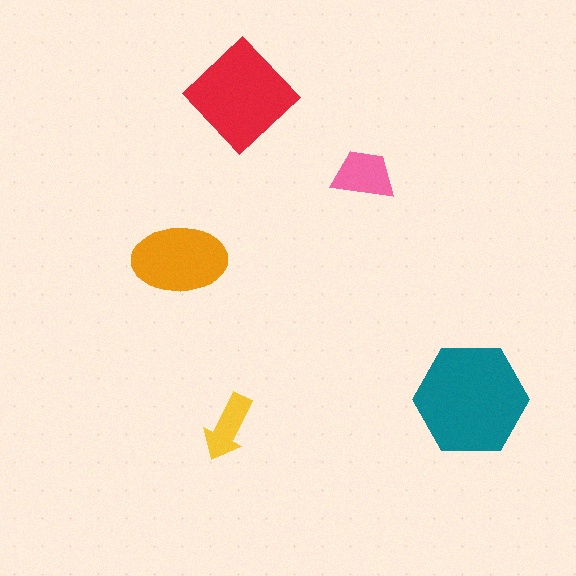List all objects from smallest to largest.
The yellow arrow, the pink trapezoid, the orange ellipse, the red diamond, the teal hexagon.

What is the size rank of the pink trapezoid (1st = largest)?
4th.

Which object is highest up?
The red diamond is topmost.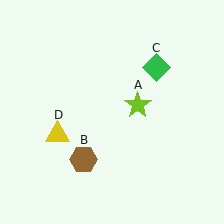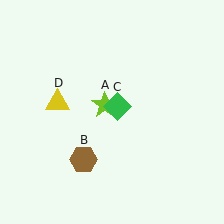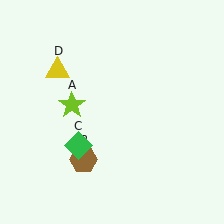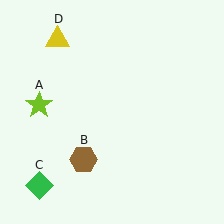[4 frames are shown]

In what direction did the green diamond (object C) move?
The green diamond (object C) moved down and to the left.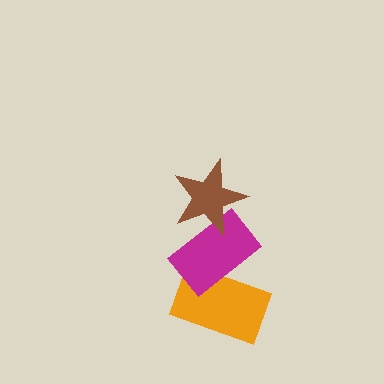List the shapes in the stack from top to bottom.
From top to bottom: the brown star, the magenta rectangle, the orange rectangle.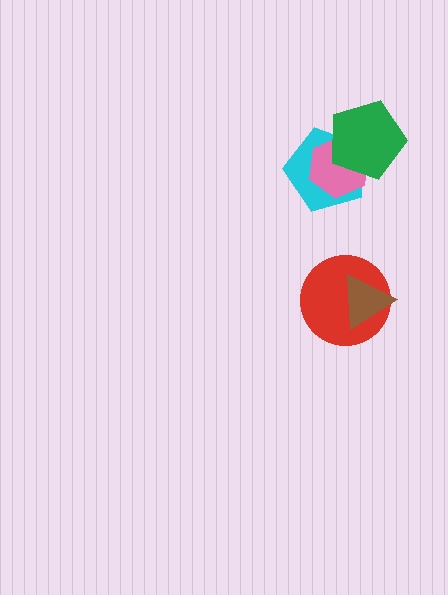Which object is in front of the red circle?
The brown triangle is in front of the red circle.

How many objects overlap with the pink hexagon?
2 objects overlap with the pink hexagon.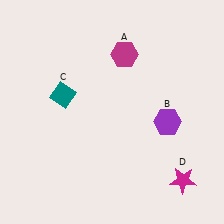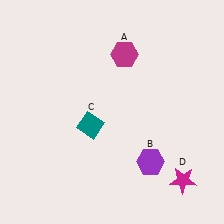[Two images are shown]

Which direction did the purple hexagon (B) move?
The purple hexagon (B) moved down.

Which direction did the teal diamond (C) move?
The teal diamond (C) moved down.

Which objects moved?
The objects that moved are: the purple hexagon (B), the teal diamond (C).